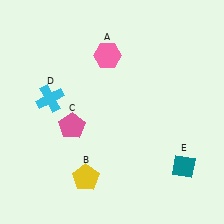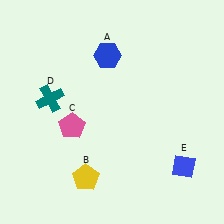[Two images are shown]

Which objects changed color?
A changed from pink to blue. D changed from cyan to teal. E changed from teal to blue.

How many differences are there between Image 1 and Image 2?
There are 3 differences between the two images.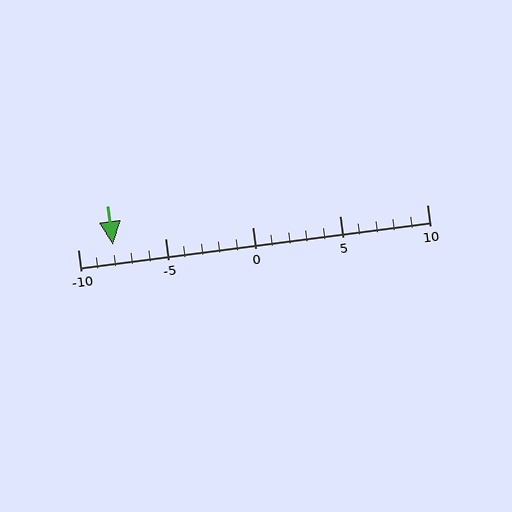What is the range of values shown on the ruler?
The ruler shows values from -10 to 10.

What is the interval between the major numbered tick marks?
The major tick marks are spaced 5 units apart.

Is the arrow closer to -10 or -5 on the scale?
The arrow is closer to -10.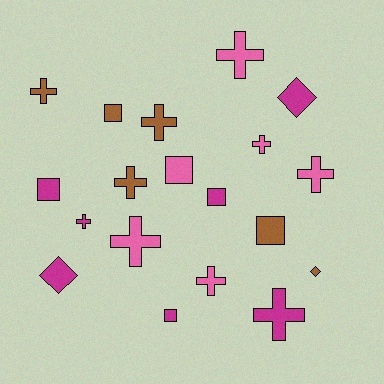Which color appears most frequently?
Magenta, with 7 objects.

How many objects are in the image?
There are 19 objects.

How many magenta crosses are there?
There are 2 magenta crosses.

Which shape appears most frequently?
Cross, with 10 objects.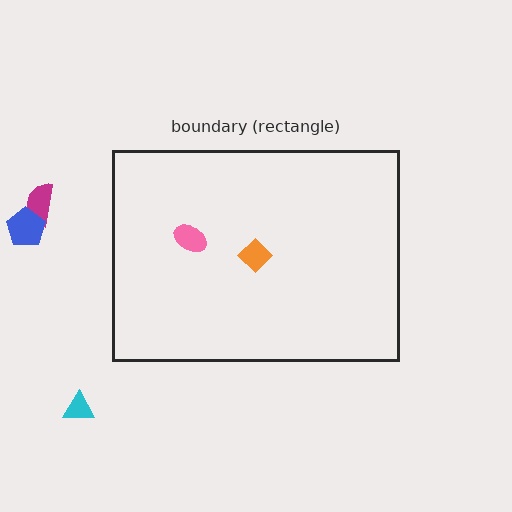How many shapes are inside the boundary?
2 inside, 3 outside.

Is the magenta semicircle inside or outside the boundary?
Outside.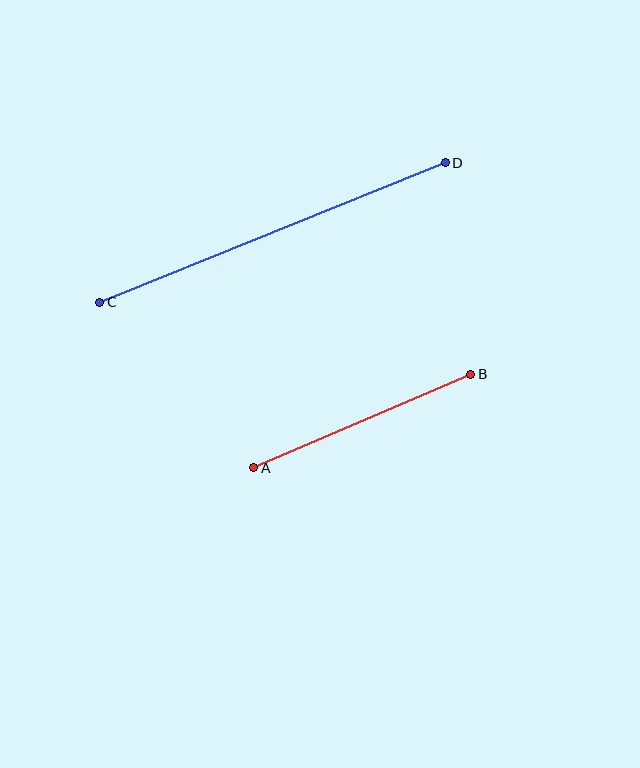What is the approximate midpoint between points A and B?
The midpoint is at approximately (362, 421) pixels.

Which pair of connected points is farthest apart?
Points C and D are farthest apart.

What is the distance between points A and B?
The distance is approximately 236 pixels.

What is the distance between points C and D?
The distance is approximately 372 pixels.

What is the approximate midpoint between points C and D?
The midpoint is at approximately (272, 233) pixels.